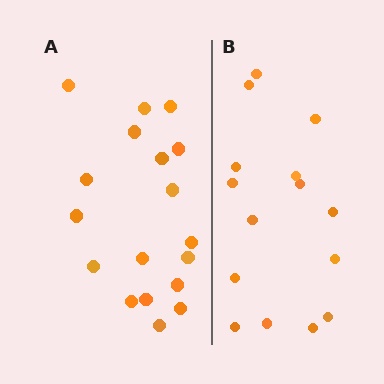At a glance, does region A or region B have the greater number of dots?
Region A (the left region) has more dots.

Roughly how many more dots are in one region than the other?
Region A has just a few more — roughly 2 or 3 more dots than region B.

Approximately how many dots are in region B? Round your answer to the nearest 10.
About 20 dots. (The exact count is 15, which rounds to 20.)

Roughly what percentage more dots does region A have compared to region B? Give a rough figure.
About 20% more.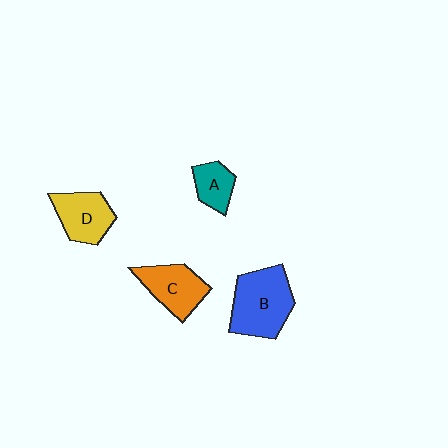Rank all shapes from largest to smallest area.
From largest to smallest: B (blue), C (orange), D (yellow), A (teal).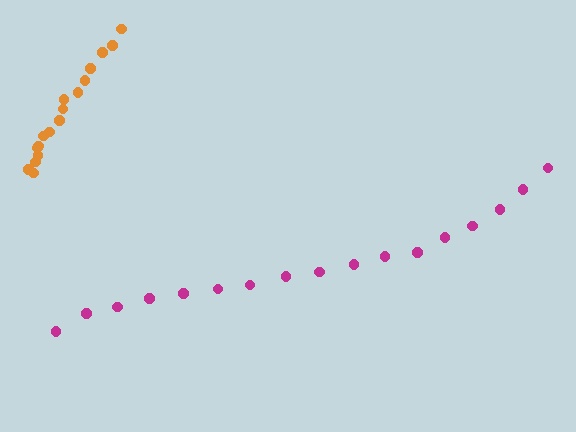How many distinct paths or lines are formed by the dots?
There are 2 distinct paths.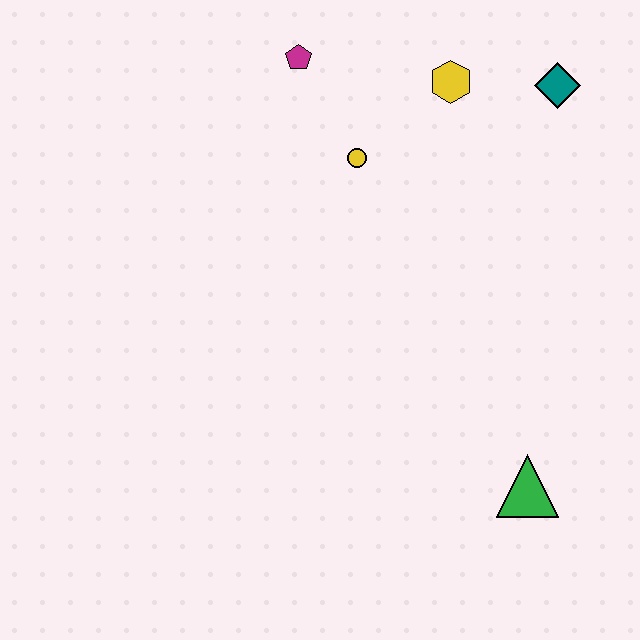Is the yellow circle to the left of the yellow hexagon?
Yes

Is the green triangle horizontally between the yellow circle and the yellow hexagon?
No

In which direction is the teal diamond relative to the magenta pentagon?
The teal diamond is to the right of the magenta pentagon.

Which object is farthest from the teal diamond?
The green triangle is farthest from the teal diamond.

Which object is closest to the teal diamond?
The yellow hexagon is closest to the teal diamond.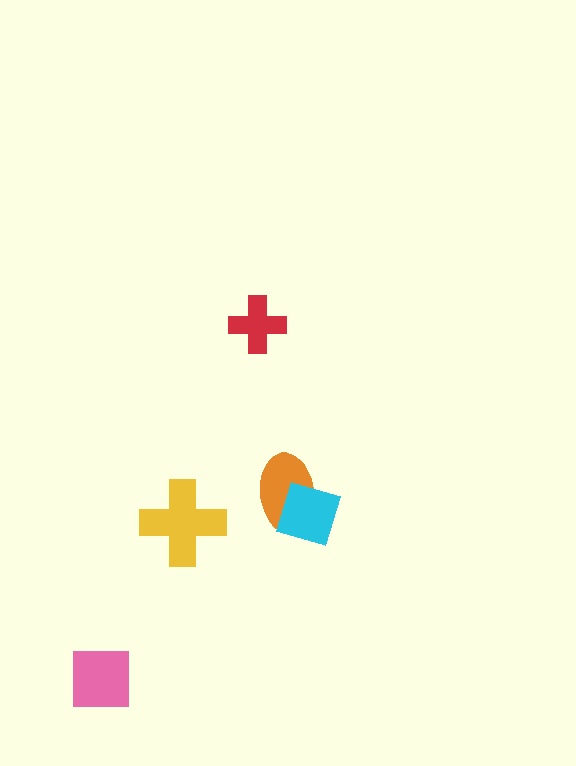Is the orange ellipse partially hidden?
Yes, it is partially covered by another shape.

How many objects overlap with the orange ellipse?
1 object overlaps with the orange ellipse.